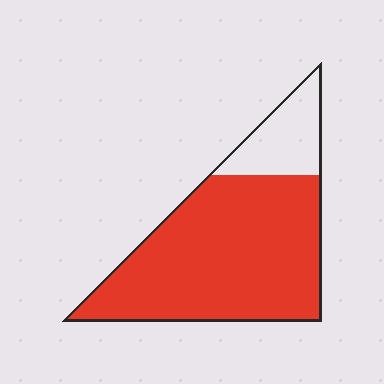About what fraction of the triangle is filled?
About four fifths (4/5).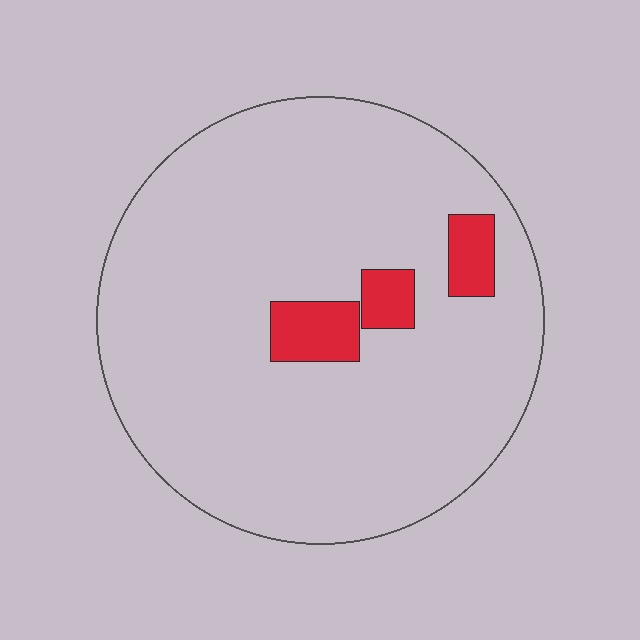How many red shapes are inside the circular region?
3.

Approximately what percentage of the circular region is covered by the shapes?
Approximately 10%.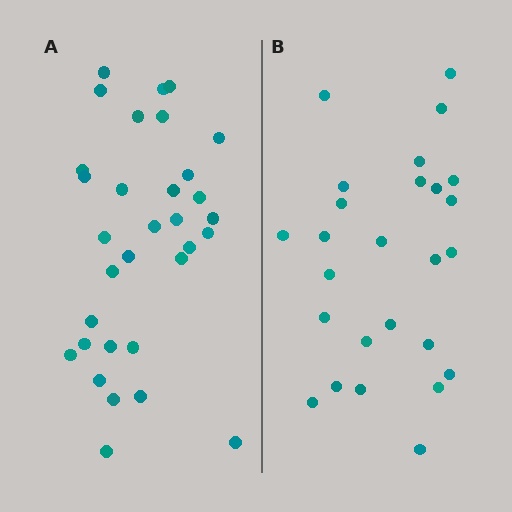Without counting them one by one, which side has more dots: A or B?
Region A (the left region) has more dots.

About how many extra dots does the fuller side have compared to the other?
Region A has about 6 more dots than region B.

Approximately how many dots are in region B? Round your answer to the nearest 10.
About 30 dots. (The exact count is 26, which rounds to 30.)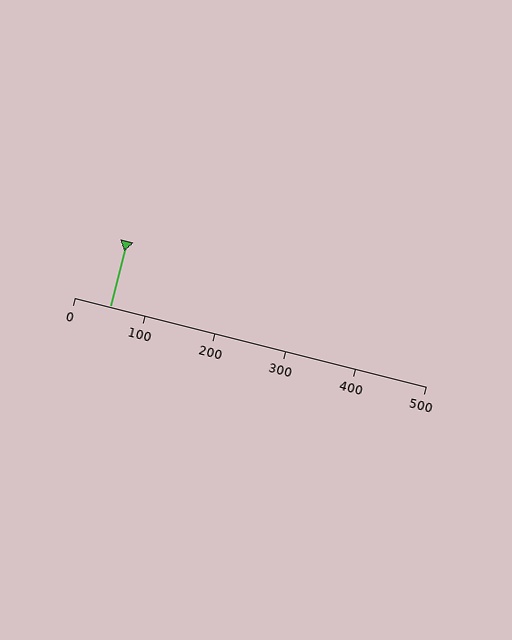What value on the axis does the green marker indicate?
The marker indicates approximately 50.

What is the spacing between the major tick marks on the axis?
The major ticks are spaced 100 apart.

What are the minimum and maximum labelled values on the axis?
The axis runs from 0 to 500.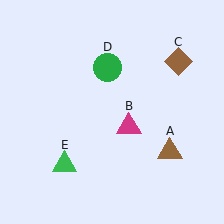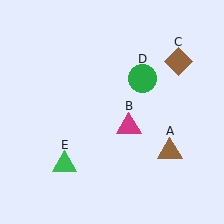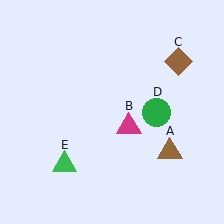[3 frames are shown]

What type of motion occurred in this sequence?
The green circle (object D) rotated clockwise around the center of the scene.